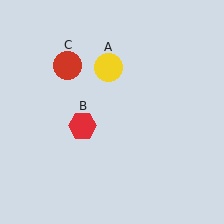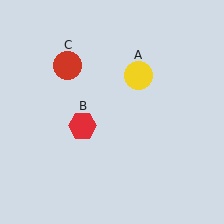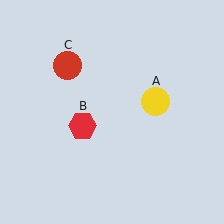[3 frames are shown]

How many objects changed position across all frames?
1 object changed position: yellow circle (object A).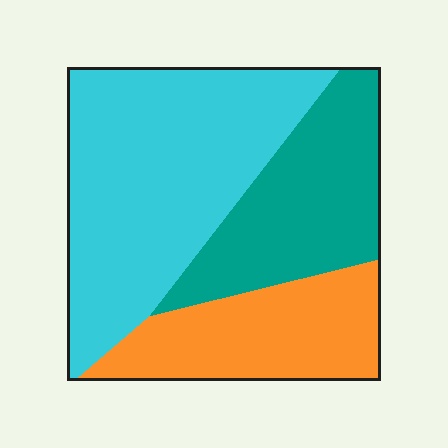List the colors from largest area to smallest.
From largest to smallest: cyan, teal, orange.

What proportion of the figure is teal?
Teal covers around 30% of the figure.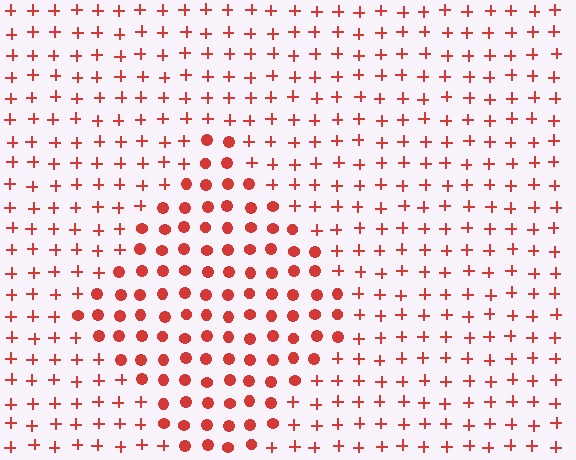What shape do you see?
I see a diamond.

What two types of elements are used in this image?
The image uses circles inside the diamond region and plus signs outside it.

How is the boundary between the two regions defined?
The boundary is defined by a change in element shape: circles inside vs. plus signs outside. All elements share the same color and spacing.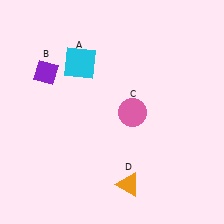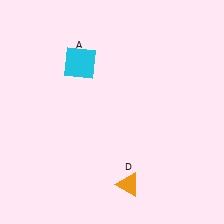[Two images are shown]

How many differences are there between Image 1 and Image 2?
There are 2 differences between the two images.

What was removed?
The pink circle (C), the purple diamond (B) were removed in Image 2.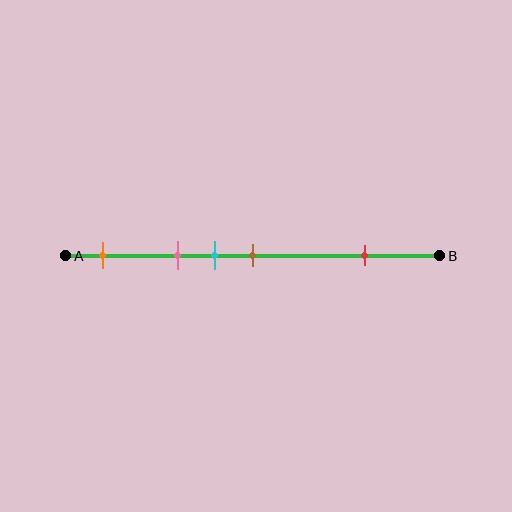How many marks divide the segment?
There are 5 marks dividing the segment.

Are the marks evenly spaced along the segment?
No, the marks are not evenly spaced.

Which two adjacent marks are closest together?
The cyan and brown marks are the closest adjacent pair.